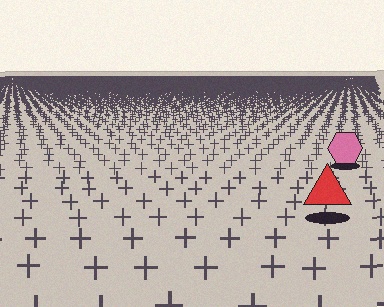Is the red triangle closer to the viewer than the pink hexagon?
Yes. The red triangle is closer — you can tell from the texture gradient: the ground texture is coarser near it.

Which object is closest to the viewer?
The red triangle is closest. The texture marks near it are larger and more spread out.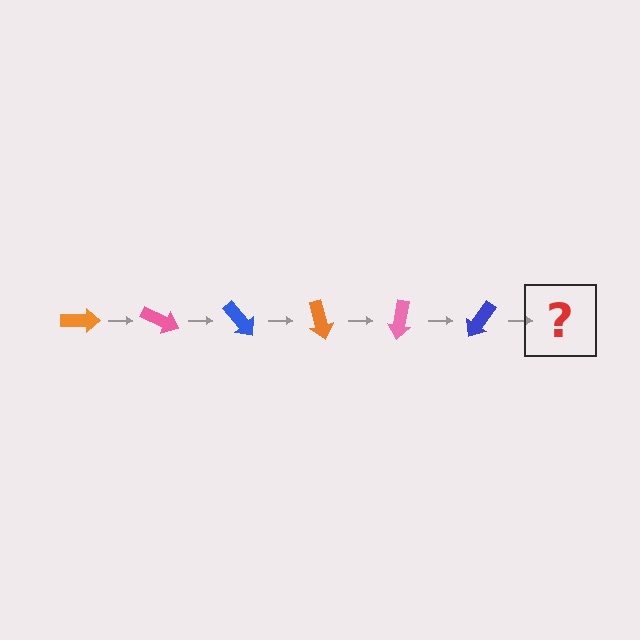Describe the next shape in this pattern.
It should be an orange arrow, rotated 150 degrees from the start.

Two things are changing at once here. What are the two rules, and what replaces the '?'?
The two rules are that it rotates 25 degrees each step and the color cycles through orange, pink, and blue. The '?' should be an orange arrow, rotated 150 degrees from the start.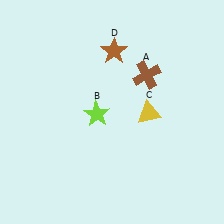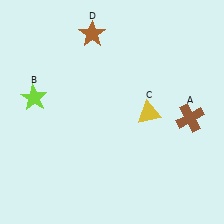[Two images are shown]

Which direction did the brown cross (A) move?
The brown cross (A) moved right.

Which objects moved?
The objects that moved are: the brown cross (A), the lime star (B), the brown star (D).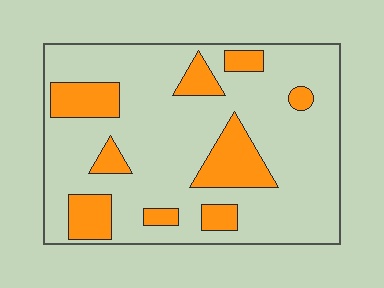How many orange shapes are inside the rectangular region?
9.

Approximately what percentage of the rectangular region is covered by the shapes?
Approximately 20%.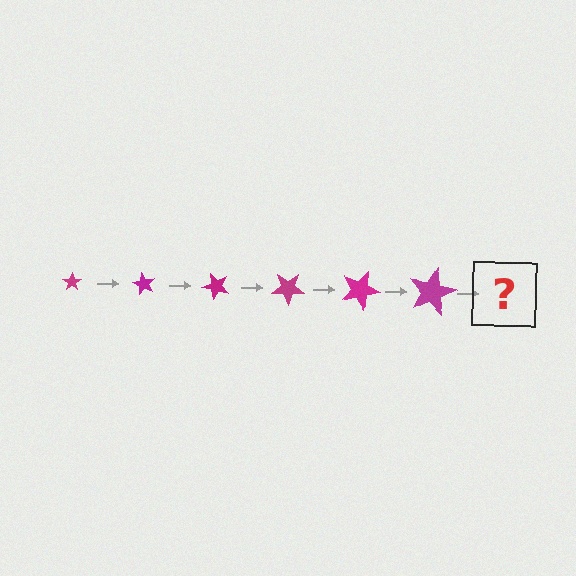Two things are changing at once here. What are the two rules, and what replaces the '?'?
The two rules are that the star grows larger each step and it rotates 60 degrees each step. The '?' should be a star, larger than the previous one and rotated 360 degrees from the start.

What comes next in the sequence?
The next element should be a star, larger than the previous one and rotated 360 degrees from the start.